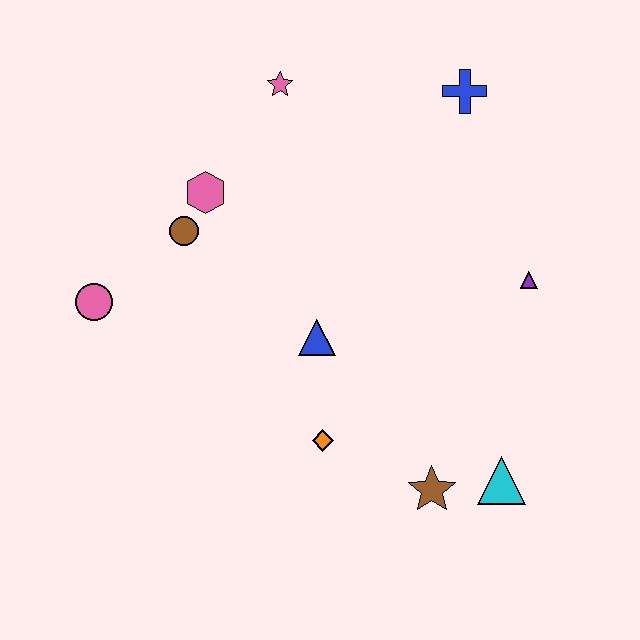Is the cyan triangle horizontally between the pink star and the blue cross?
No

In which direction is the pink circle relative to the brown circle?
The pink circle is to the left of the brown circle.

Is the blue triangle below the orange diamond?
No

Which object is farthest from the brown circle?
The cyan triangle is farthest from the brown circle.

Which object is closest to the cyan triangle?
The brown star is closest to the cyan triangle.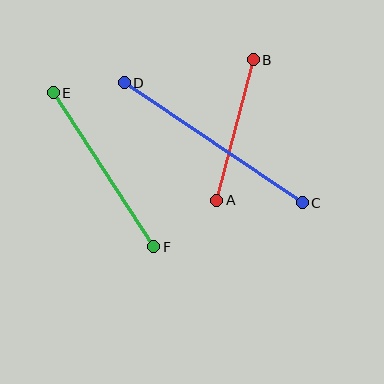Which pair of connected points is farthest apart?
Points C and D are farthest apart.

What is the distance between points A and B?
The distance is approximately 145 pixels.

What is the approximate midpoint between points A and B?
The midpoint is at approximately (235, 130) pixels.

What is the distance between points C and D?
The distance is approximately 215 pixels.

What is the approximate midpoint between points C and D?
The midpoint is at approximately (213, 143) pixels.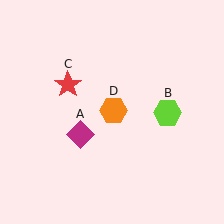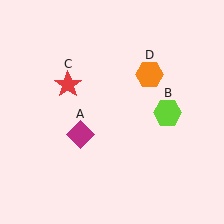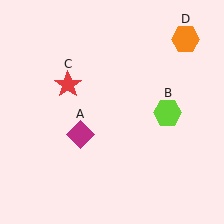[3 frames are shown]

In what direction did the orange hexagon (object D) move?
The orange hexagon (object D) moved up and to the right.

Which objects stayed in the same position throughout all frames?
Magenta diamond (object A) and lime hexagon (object B) and red star (object C) remained stationary.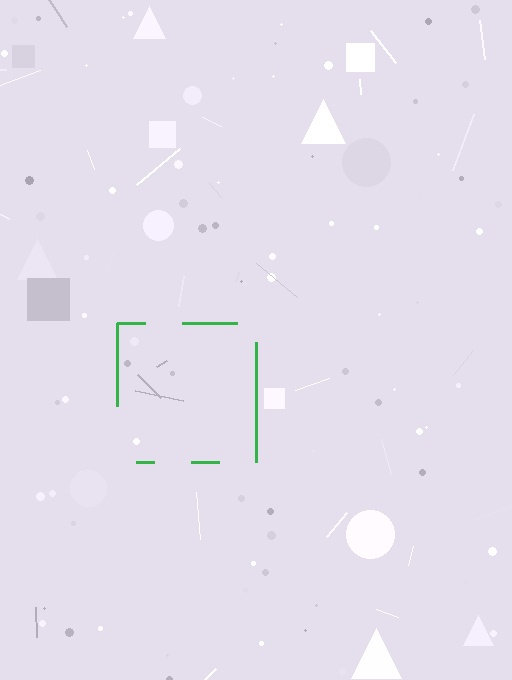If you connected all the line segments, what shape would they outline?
They would outline a square.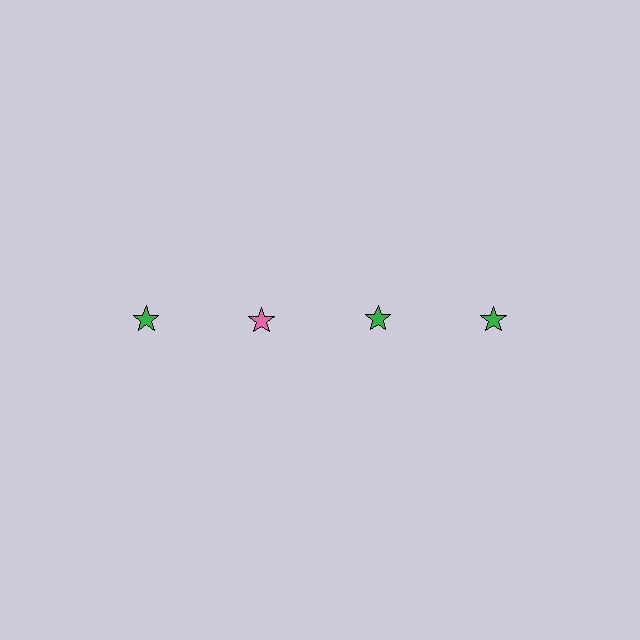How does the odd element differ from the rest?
It has a different color: pink instead of green.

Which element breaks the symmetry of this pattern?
The pink star in the top row, second from left column breaks the symmetry. All other shapes are green stars.